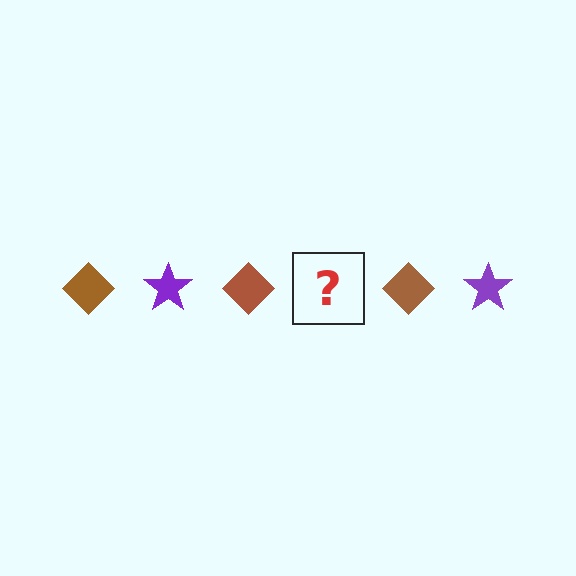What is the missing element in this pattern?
The missing element is a purple star.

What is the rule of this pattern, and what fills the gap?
The rule is that the pattern alternates between brown diamond and purple star. The gap should be filled with a purple star.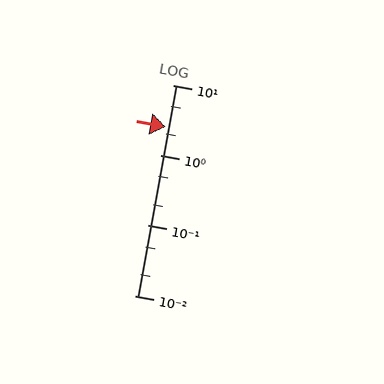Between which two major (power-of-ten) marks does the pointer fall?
The pointer is between 1 and 10.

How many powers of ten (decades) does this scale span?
The scale spans 3 decades, from 0.01 to 10.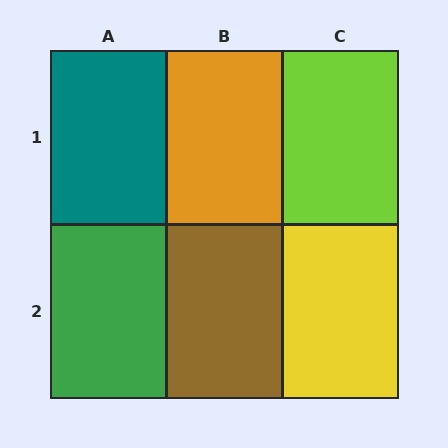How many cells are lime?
1 cell is lime.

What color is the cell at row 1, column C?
Lime.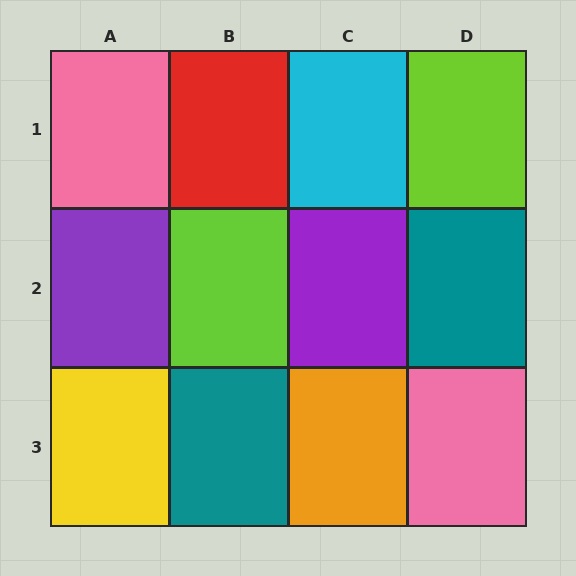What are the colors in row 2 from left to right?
Purple, lime, purple, teal.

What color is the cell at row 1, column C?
Cyan.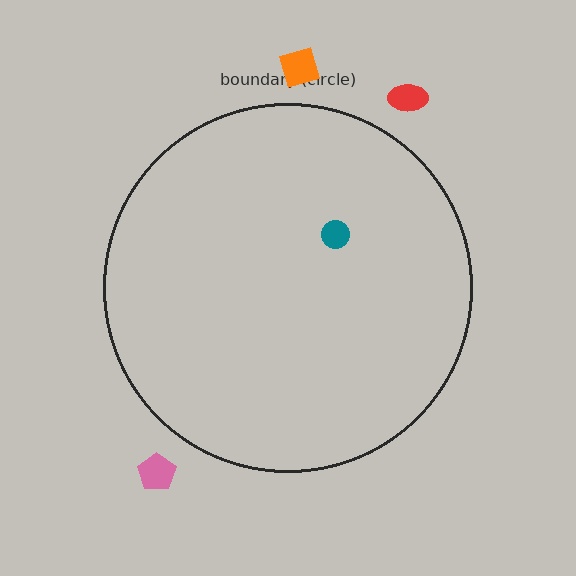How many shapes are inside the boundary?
1 inside, 3 outside.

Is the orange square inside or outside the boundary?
Outside.